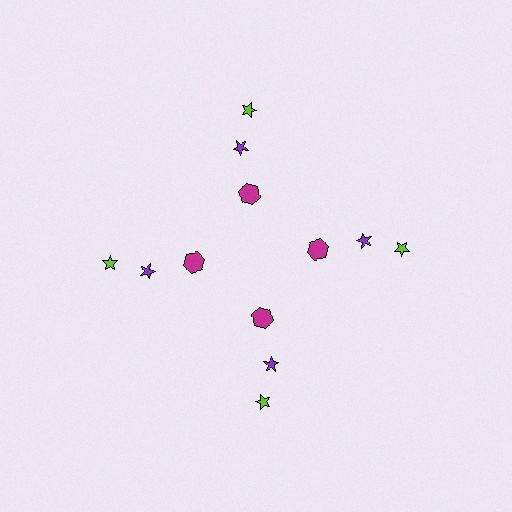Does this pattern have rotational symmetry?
Yes, this pattern has 4-fold rotational symmetry. It looks the same after rotating 90 degrees around the center.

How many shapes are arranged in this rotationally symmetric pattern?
There are 12 shapes, arranged in 4 groups of 3.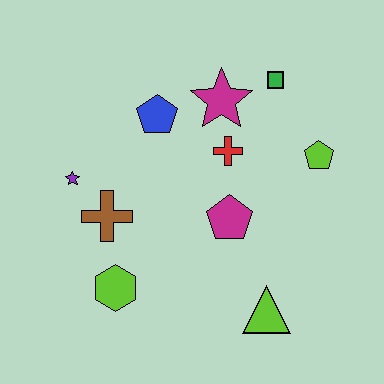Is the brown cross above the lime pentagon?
No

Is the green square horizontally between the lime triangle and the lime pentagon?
Yes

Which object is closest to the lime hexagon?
The brown cross is closest to the lime hexagon.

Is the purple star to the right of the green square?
No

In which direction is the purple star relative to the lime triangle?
The purple star is to the left of the lime triangle.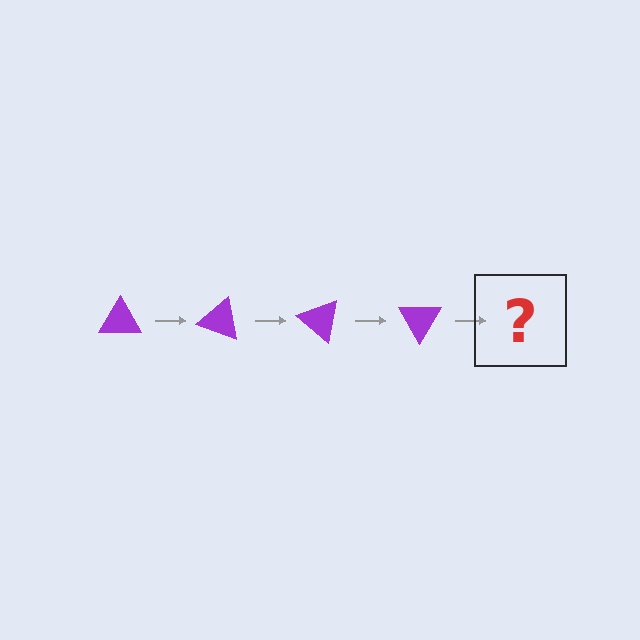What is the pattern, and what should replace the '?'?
The pattern is that the triangle rotates 20 degrees each step. The '?' should be a purple triangle rotated 80 degrees.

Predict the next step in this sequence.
The next step is a purple triangle rotated 80 degrees.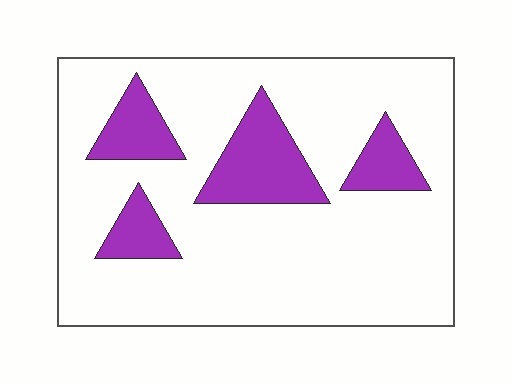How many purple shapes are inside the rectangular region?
4.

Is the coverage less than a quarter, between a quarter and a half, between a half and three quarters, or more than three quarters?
Less than a quarter.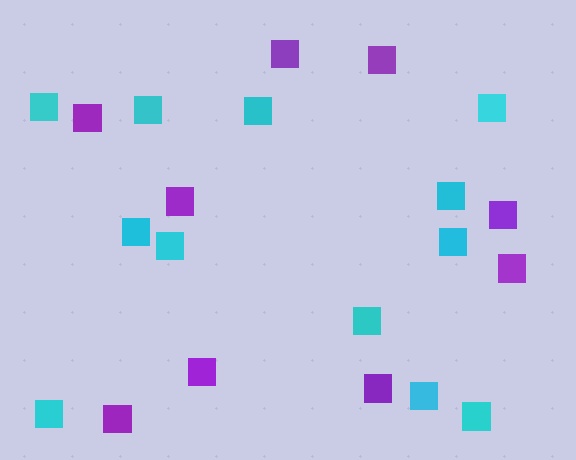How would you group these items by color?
There are 2 groups: one group of cyan squares (12) and one group of purple squares (9).